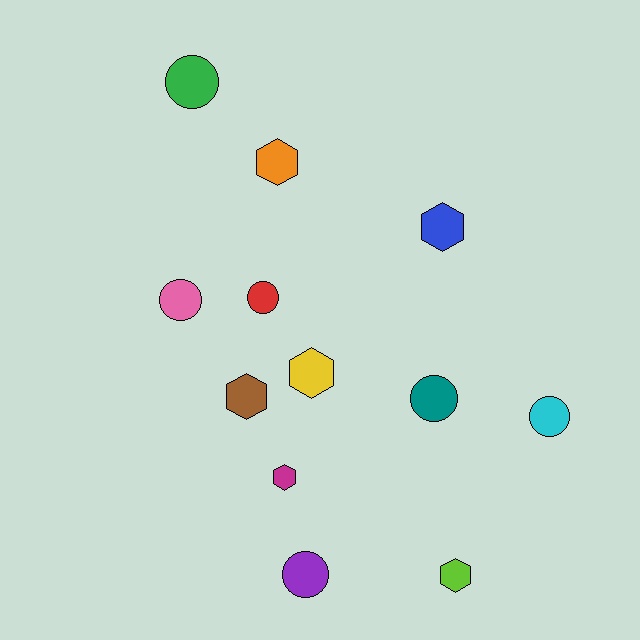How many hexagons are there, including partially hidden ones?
There are 6 hexagons.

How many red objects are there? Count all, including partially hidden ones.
There is 1 red object.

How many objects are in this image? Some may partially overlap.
There are 12 objects.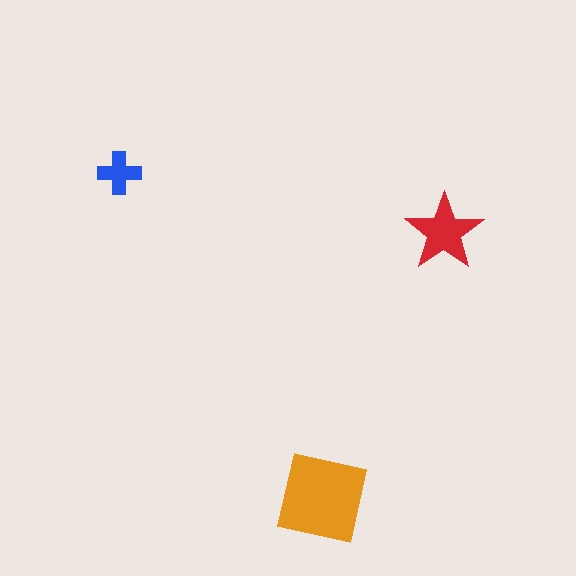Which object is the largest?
The orange square.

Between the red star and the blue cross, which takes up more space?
The red star.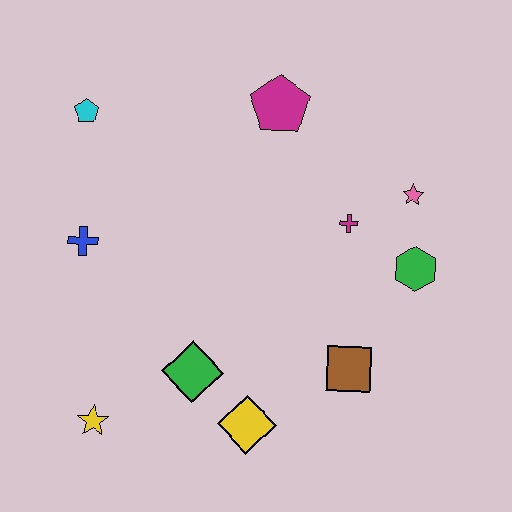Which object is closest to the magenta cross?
The pink star is closest to the magenta cross.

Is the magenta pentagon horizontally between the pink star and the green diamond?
Yes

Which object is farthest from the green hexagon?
The cyan pentagon is farthest from the green hexagon.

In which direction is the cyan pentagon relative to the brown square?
The cyan pentagon is to the left of the brown square.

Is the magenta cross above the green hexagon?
Yes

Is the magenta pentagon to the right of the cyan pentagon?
Yes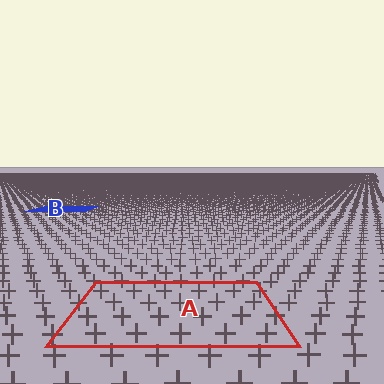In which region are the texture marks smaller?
The texture marks are smaller in region B, because it is farther away.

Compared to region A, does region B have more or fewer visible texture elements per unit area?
Region B has more texture elements per unit area — they are packed more densely because it is farther away.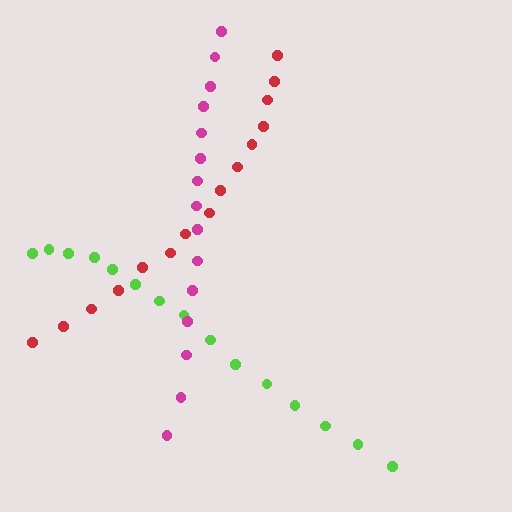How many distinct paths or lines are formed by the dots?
There are 3 distinct paths.